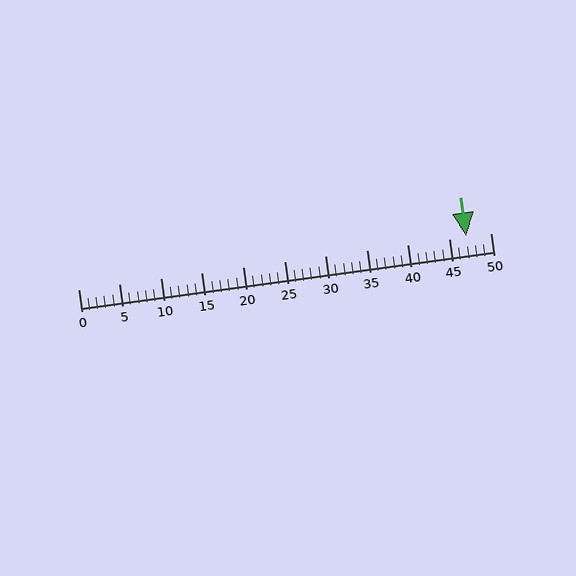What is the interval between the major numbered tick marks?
The major tick marks are spaced 5 units apart.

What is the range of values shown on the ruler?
The ruler shows values from 0 to 50.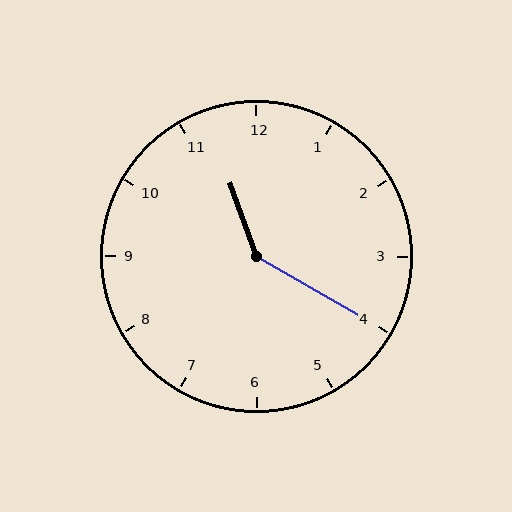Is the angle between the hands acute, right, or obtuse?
It is obtuse.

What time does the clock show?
11:20.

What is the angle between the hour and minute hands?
Approximately 140 degrees.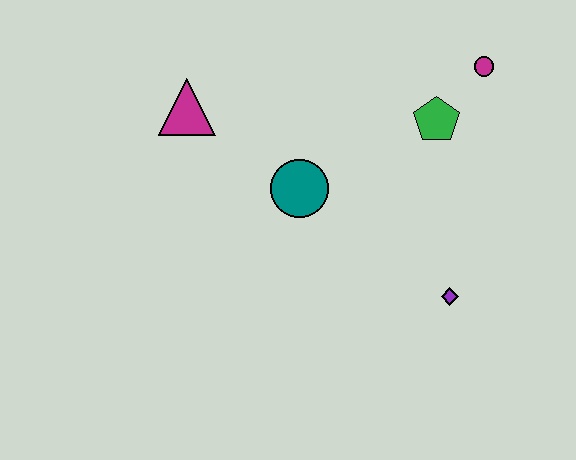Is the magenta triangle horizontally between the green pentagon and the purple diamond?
No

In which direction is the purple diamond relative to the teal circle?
The purple diamond is to the right of the teal circle.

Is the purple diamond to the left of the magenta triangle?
No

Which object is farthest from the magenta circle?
The magenta triangle is farthest from the magenta circle.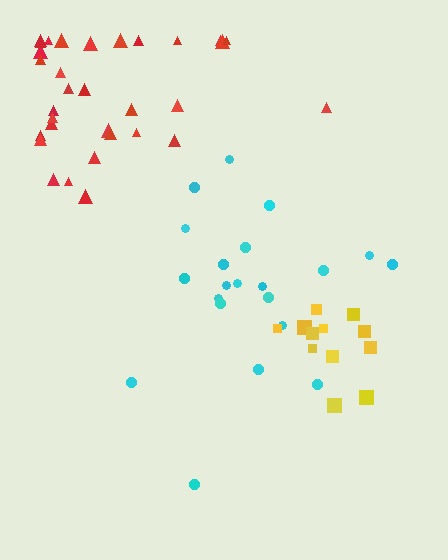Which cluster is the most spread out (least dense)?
Cyan.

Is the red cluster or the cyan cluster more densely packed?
Red.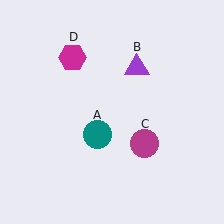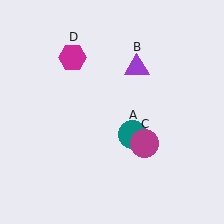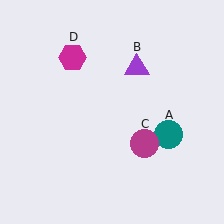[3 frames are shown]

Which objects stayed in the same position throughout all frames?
Purple triangle (object B) and magenta circle (object C) and magenta hexagon (object D) remained stationary.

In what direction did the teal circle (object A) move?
The teal circle (object A) moved right.